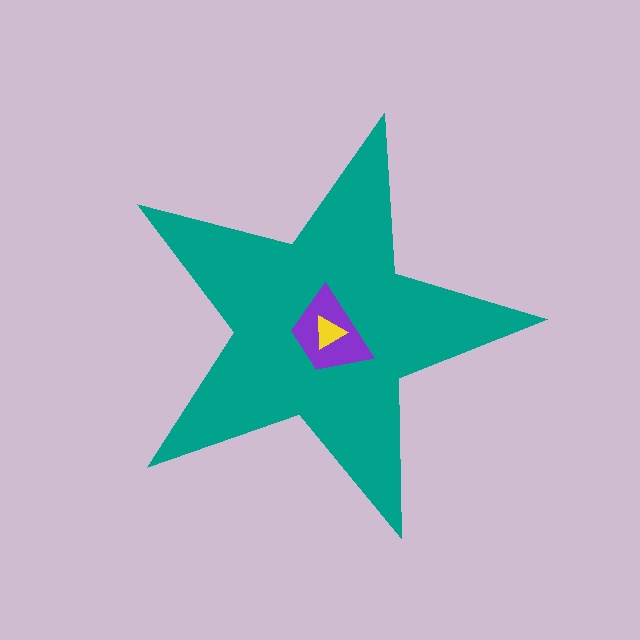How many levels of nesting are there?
3.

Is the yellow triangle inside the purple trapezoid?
Yes.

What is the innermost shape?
The yellow triangle.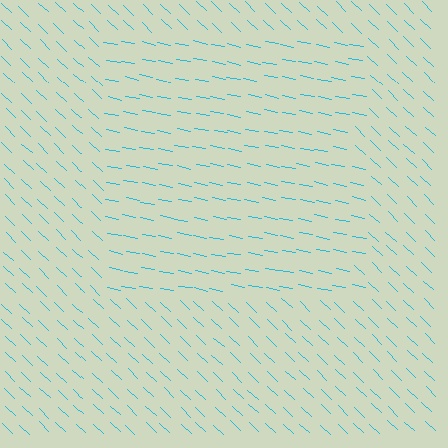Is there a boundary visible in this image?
Yes, there is a texture boundary formed by a change in line orientation.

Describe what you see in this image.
The image is filled with small cyan line segments. A rectangle region in the image has lines oriented differently from the surrounding lines, creating a visible texture boundary.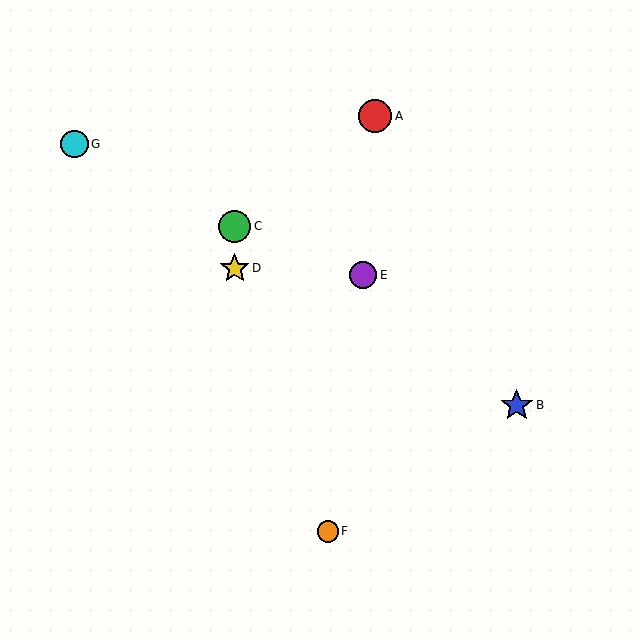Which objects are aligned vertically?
Objects C, D are aligned vertically.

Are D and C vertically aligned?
Yes, both are at x≈235.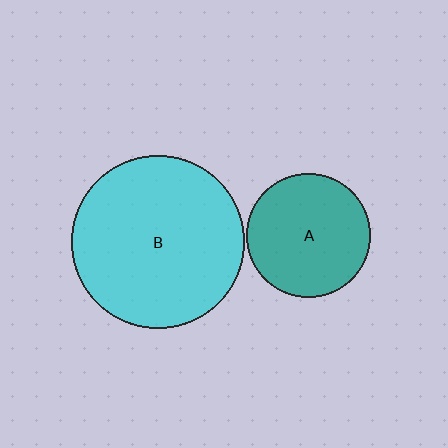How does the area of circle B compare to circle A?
Approximately 2.0 times.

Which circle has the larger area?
Circle B (cyan).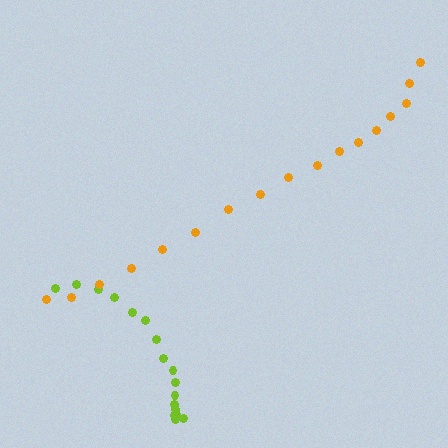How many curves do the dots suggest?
There are 2 distinct paths.